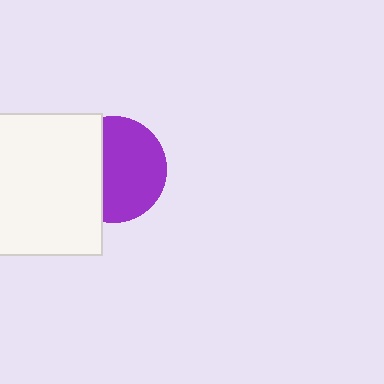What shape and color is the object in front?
The object in front is a white rectangle.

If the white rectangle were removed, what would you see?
You would see the complete purple circle.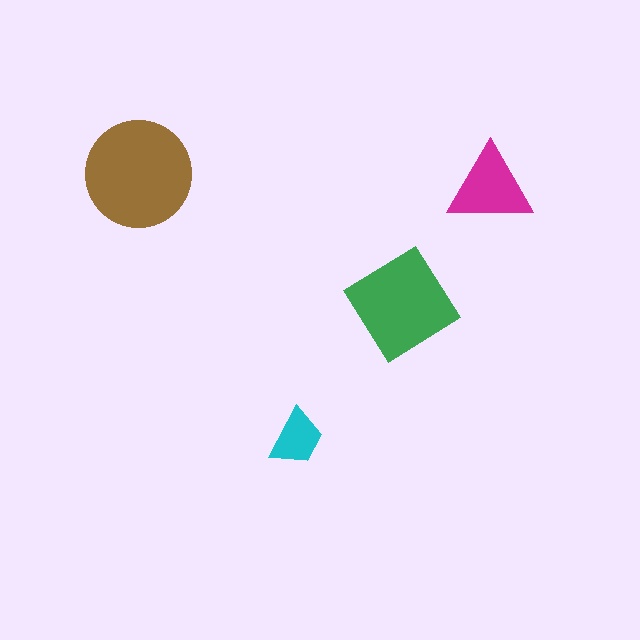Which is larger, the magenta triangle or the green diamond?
The green diamond.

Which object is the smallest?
The cyan trapezoid.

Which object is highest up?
The brown circle is topmost.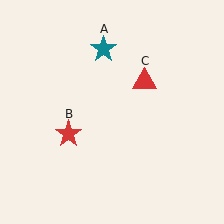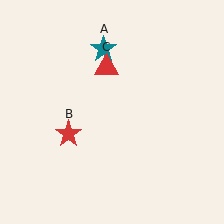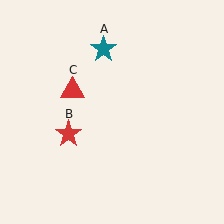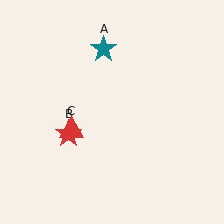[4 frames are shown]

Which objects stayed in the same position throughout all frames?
Teal star (object A) and red star (object B) remained stationary.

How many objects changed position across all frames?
1 object changed position: red triangle (object C).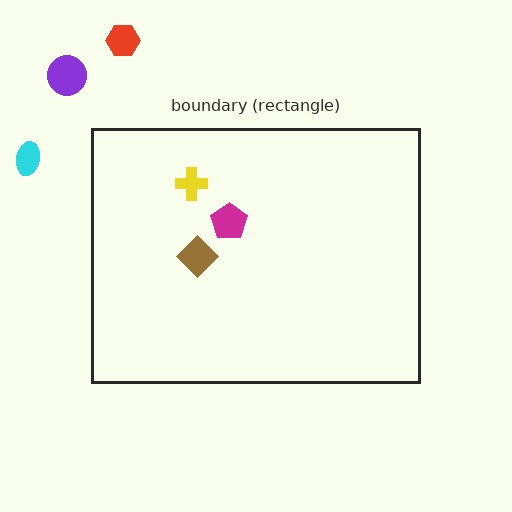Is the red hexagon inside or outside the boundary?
Outside.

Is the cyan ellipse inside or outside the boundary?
Outside.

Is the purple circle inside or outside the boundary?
Outside.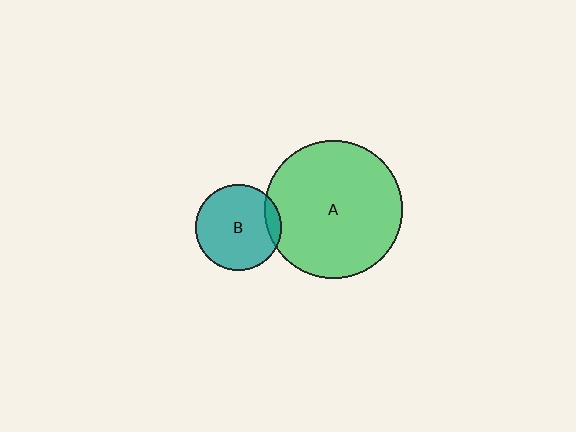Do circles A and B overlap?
Yes.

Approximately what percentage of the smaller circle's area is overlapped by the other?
Approximately 10%.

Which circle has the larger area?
Circle A (green).